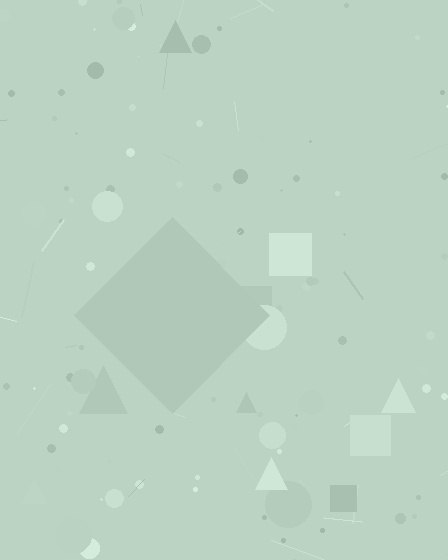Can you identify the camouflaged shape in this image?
The camouflaged shape is a diamond.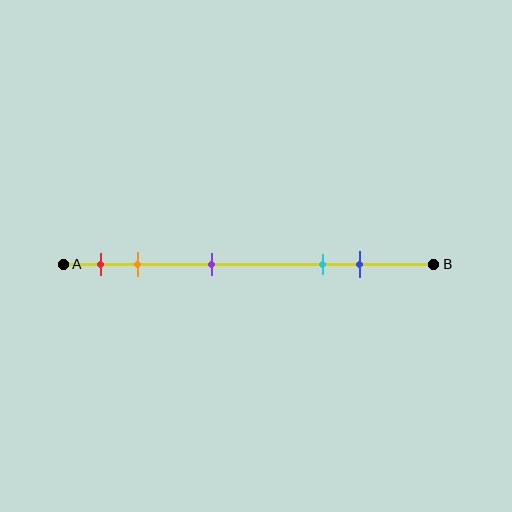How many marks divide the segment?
There are 5 marks dividing the segment.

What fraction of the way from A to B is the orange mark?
The orange mark is approximately 20% (0.2) of the way from A to B.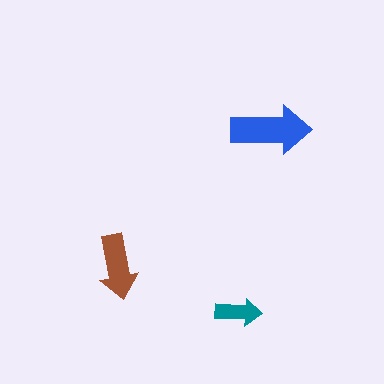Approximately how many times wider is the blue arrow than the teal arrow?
About 1.5 times wider.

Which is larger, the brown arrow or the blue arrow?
The blue one.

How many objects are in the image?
There are 3 objects in the image.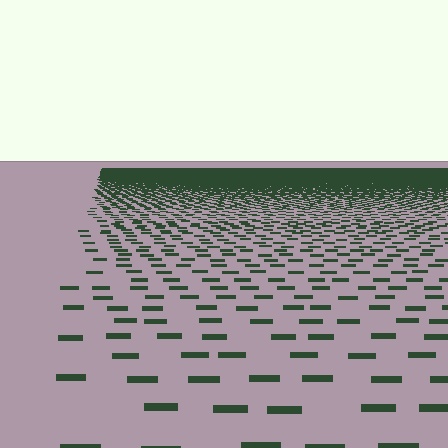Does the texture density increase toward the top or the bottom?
Density increases toward the top.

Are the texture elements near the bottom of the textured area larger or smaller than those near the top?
Larger. Near the bottom, elements are closer to the viewer and appear at a bigger on-screen size.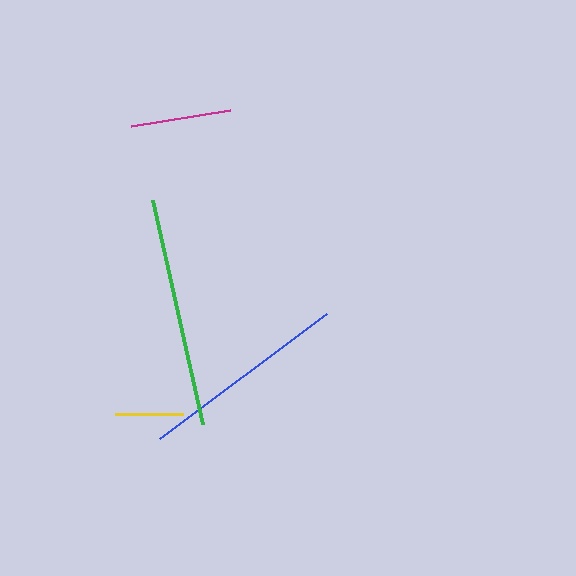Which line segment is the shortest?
The yellow line is the shortest at approximately 68 pixels.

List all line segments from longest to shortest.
From longest to shortest: green, blue, magenta, yellow.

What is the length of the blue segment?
The blue segment is approximately 208 pixels long.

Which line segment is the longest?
The green line is the longest at approximately 229 pixels.